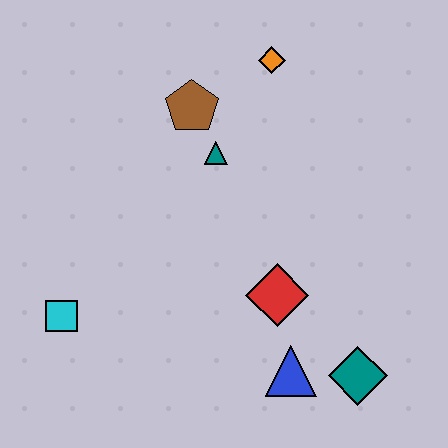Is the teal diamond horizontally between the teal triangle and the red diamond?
No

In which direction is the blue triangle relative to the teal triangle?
The blue triangle is below the teal triangle.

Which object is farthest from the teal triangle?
The teal diamond is farthest from the teal triangle.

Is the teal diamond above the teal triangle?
No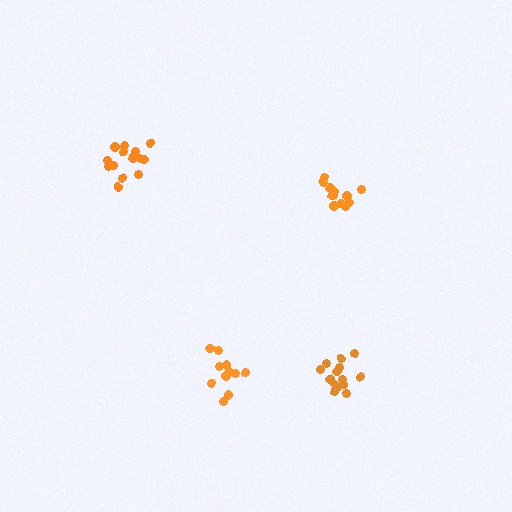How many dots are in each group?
Group 1: 14 dots, Group 2: 11 dots, Group 3: 15 dots, Group 4: 12 dots (52 total).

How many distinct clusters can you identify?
There are 4 distinct clusters.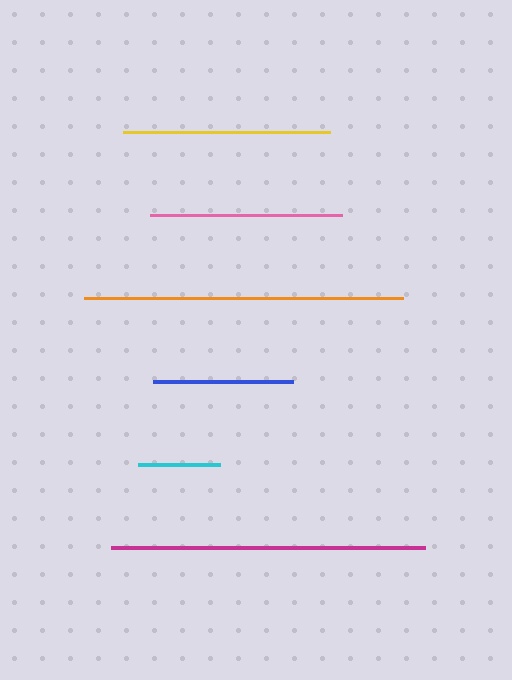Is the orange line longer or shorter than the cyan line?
The orange line is longer than the cyan line.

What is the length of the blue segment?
The blue segment is approximately 140 pixels long.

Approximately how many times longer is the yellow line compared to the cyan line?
The yellow line is approximately 2.5 times the length of the cyan line.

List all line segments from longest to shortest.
From longest to shortest: orange, magenta, yellow, pink, blue, cyan.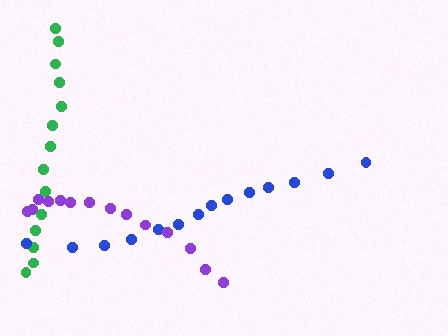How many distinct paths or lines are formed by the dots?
There are 3 distinct paths.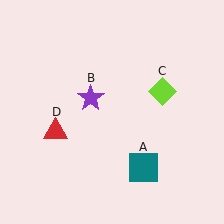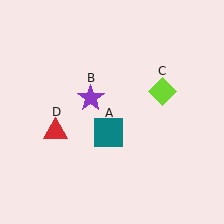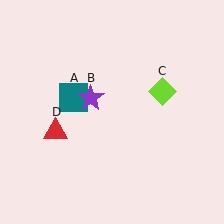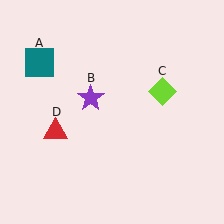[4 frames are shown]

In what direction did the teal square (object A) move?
The teal square (object A) moved up and to the left.